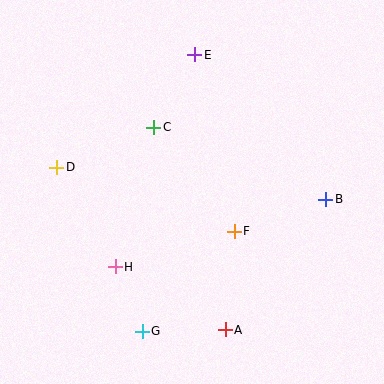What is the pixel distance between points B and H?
The distance between B and H is 221 pixels.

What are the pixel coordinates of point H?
Point H is at (115, 267).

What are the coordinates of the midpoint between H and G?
The midpoint between H and G is at (129, 299).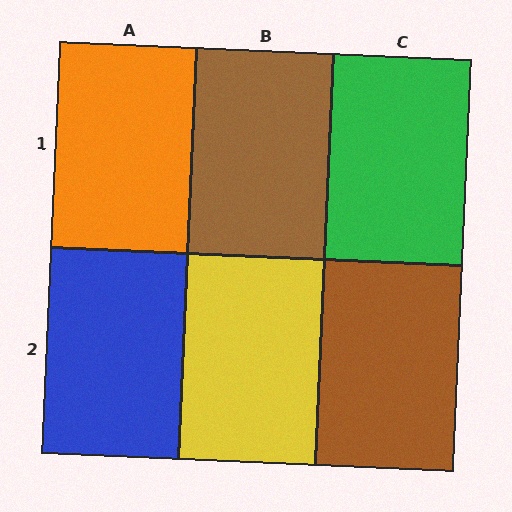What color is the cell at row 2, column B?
Yellow.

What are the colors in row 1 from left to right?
Orange, brown, green.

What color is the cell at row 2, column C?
Brown.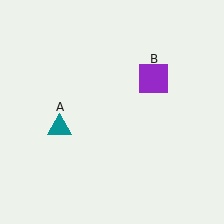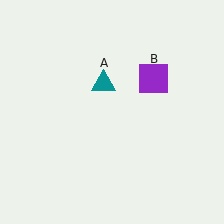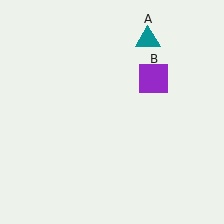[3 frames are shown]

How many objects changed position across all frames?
1 object changed position: teal triangle (object A).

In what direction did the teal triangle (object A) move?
The teal triangle (object A) moved up and to the right.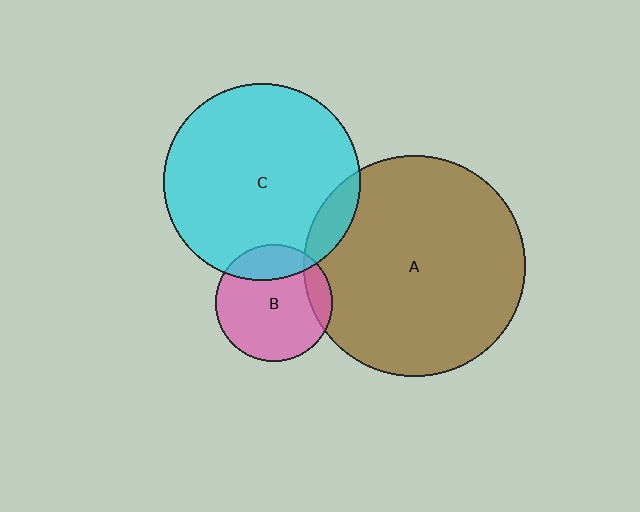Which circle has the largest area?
Circle A (brown).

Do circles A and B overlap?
Yes.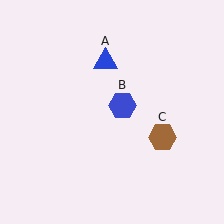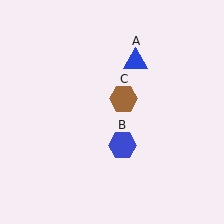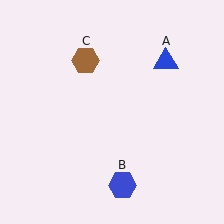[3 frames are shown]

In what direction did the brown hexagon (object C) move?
The brown hexagon (object C) moved up and to the left.